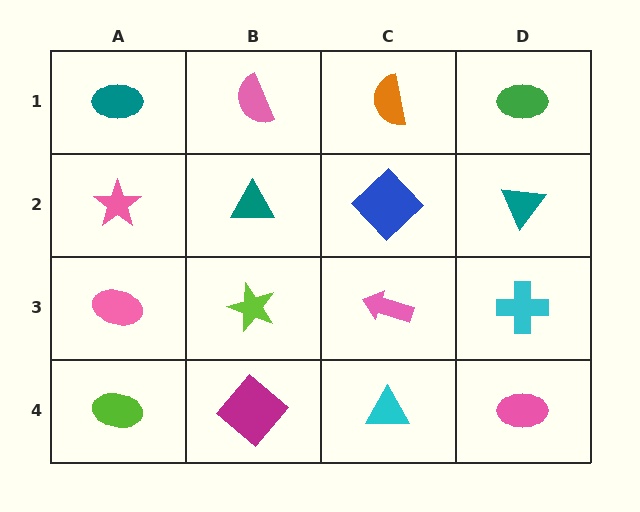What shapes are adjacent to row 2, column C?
An orange semicircle (row 1, column C), a pink arrow (row 3, column C), a teal triangle (row 2, column B), a teal triangle (row 2, column D).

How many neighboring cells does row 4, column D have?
2.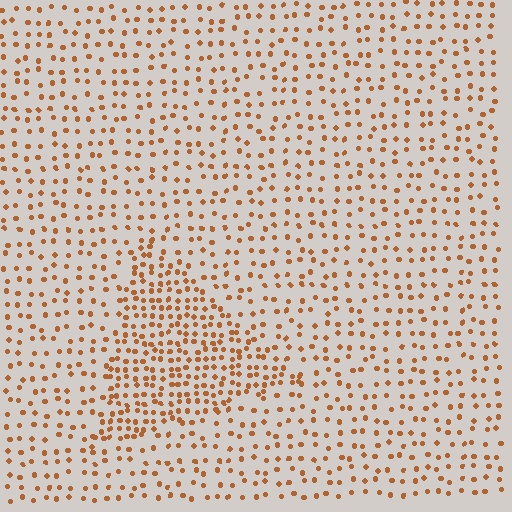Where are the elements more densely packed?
The elements are more densely packed inside the triangle boundary.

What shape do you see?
I see a triangle.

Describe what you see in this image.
The image contains small brown elements arranged at two different densities. A triangle-shaped region is visible where the elements are more densely packed than the surrounding area.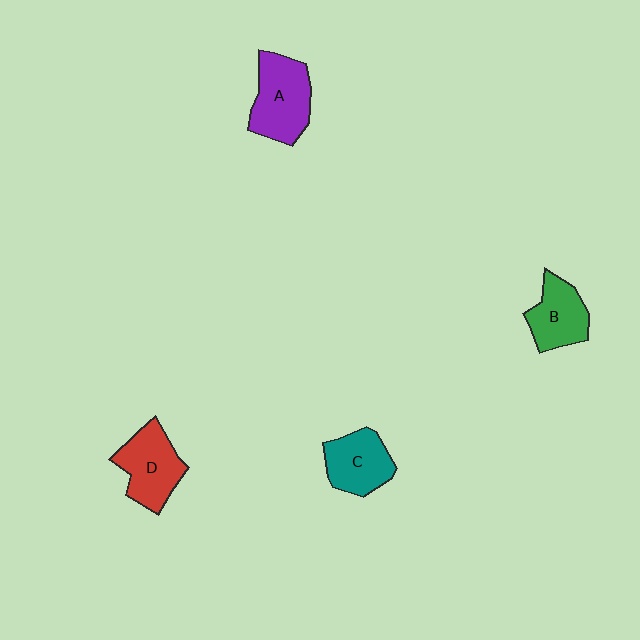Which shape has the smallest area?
Shape B (green).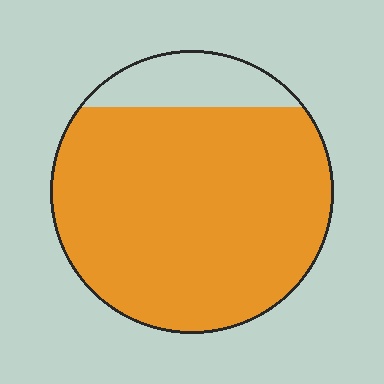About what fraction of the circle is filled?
About seven eighths (7/8).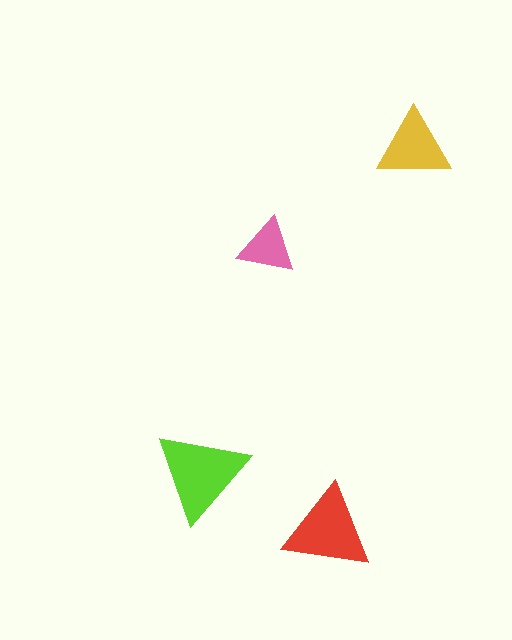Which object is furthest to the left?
The lime triangle is leftmost.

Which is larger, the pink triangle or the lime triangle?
The lime one.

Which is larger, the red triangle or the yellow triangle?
The red one.